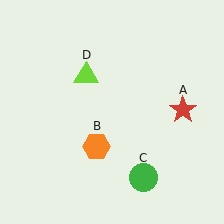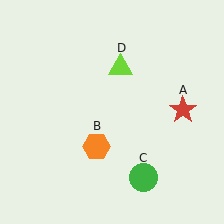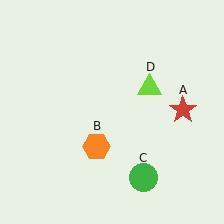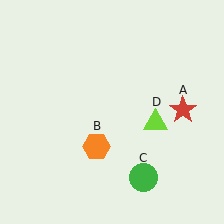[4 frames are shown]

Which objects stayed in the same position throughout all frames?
Red star (object A) and orange hexagon (object B) and green circle (object C) remained stationary.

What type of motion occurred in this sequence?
The lime triangle (object D) rotated clockwise around the center of the scene.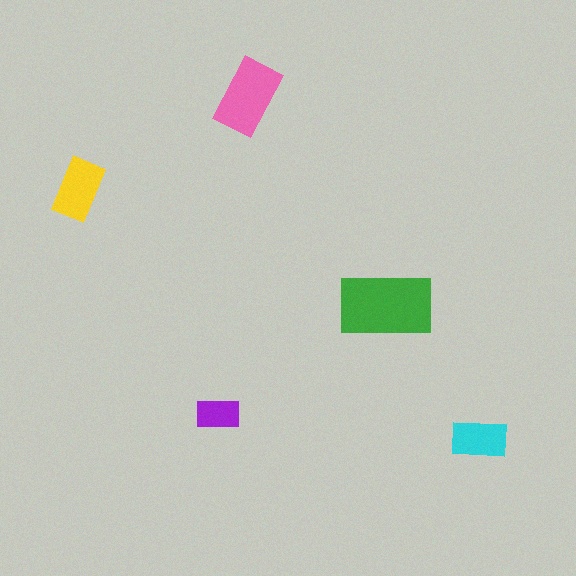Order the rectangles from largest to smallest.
the green one, the pink one, the yellow one, the cyan one, the purple one.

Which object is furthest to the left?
The yellow rectangle is leftmost.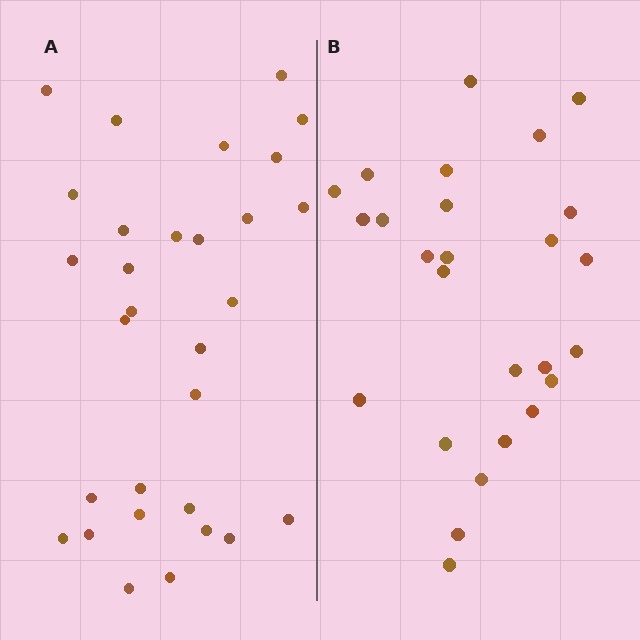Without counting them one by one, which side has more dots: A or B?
Region A (the left region) has more dots.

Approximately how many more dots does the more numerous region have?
Region A has about 4 more dots than region B.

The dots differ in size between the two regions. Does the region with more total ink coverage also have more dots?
No. Region B has more total ink coverage because its dots are larger, but region A actually contains more individual dots. Total area can be misleading — the number of items is what matters here.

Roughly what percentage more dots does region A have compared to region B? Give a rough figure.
About 15% more.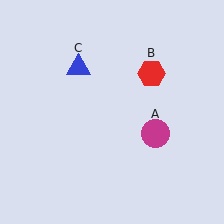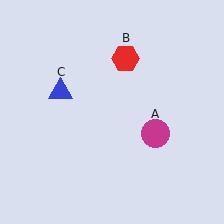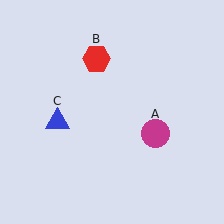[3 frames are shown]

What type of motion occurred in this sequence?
The red hexagon (object B), blue triangle (object C) rotated counterclockwise around the center of the scene.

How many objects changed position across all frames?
2 objects changed position: red hexagon (object B), blue triangle (object C).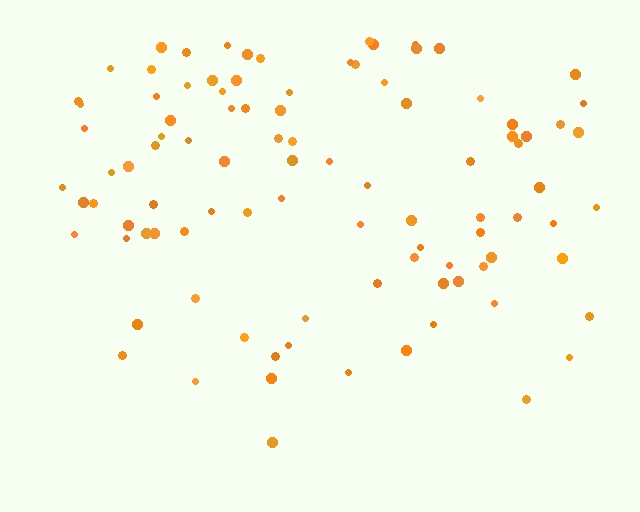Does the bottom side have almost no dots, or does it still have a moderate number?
Still a moderate number, just noticeably fewer than the top.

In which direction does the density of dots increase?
From bottom to top, with the top side densest.